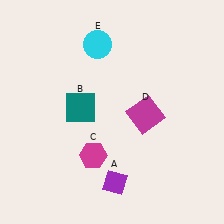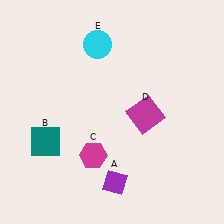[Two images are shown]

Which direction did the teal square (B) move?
The teal square (B) moved left.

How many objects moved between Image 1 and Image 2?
1 object moved between the two images.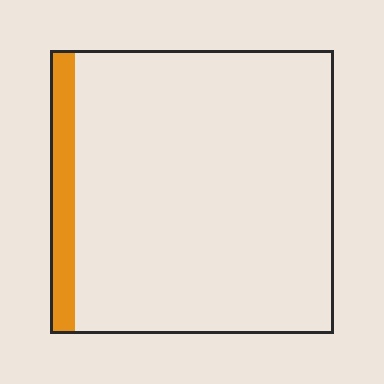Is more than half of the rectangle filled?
No.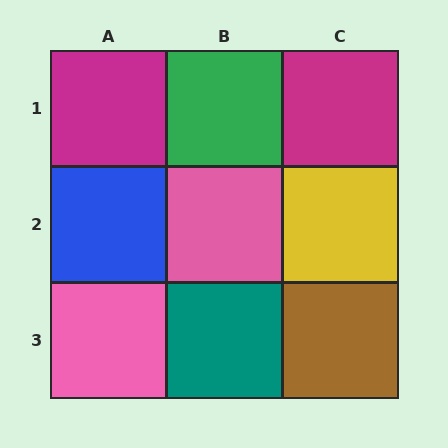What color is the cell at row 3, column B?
Teal.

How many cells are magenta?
2 cells are magenta.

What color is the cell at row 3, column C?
Brown.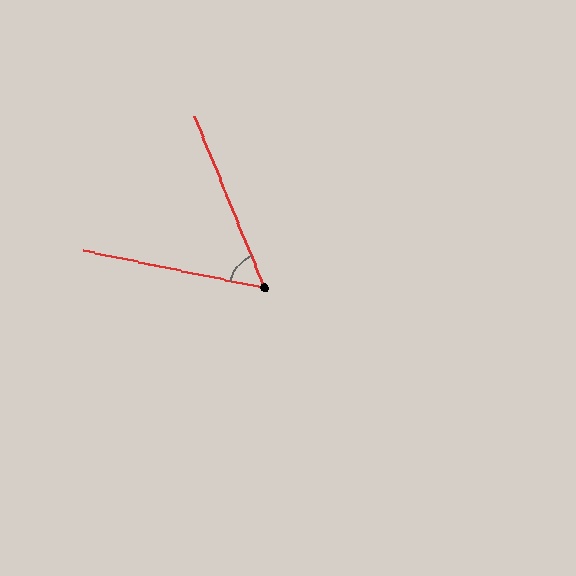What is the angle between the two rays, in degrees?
Approximately 56 degrees.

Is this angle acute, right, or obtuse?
It is acute.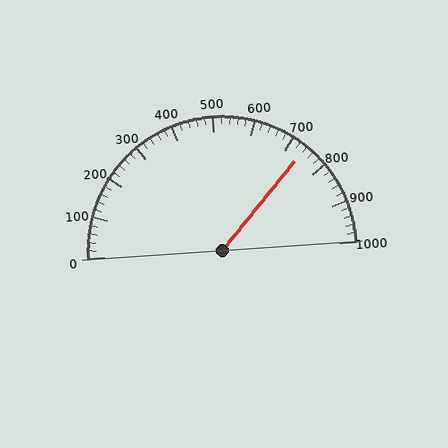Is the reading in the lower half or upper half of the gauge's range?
The reading is in the upper half of the range (0 to 1000).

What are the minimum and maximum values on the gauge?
The gauge ranges from 0 to 1000.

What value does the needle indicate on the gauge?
The needle indicates approximately 740.